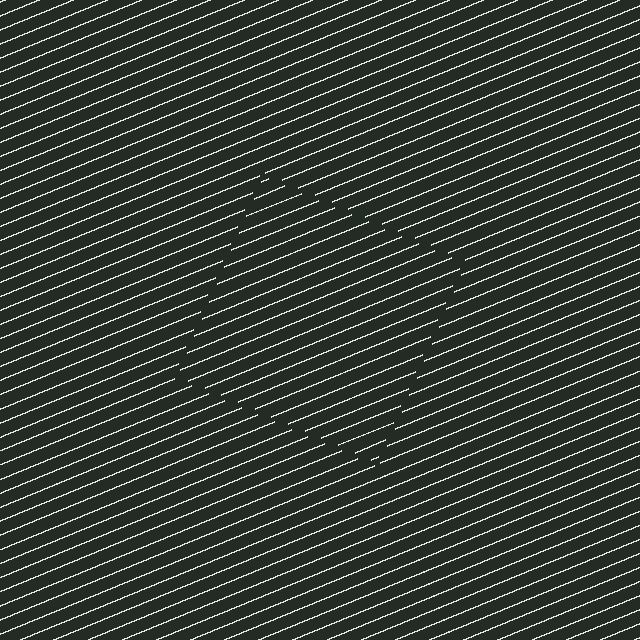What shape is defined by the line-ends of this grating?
An illusory square. The interior of the shape contains the same grating, shifted by half a period — the contour is defined by the phase discontinuity where line-ends from the inner and outer gratings abut.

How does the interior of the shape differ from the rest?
The interior of the shape contains the same grating, shifted by half a period — the contour is defined by the phase discontinuity where line-ends from the inner and outer gratings abut.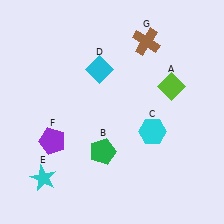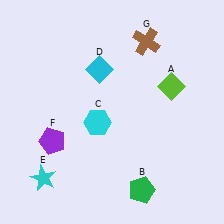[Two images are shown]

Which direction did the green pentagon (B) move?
The green pentagon (B) moved right.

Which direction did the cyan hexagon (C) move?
The cyan hexagon (C) moved left.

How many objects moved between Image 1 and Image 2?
2 objects moved between the two images.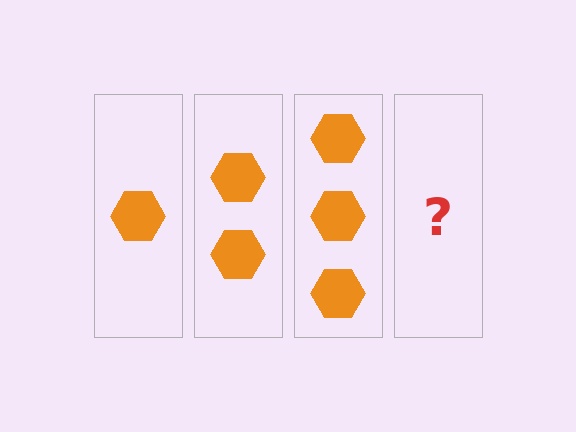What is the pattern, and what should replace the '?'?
The pattern is that each step adds one more hexagon. The '?' should be 4 hexagons.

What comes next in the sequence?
The next element should be 4 hexagons.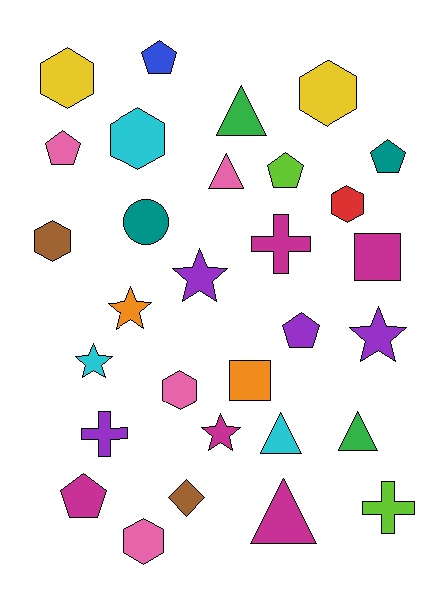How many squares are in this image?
There are 2 squares.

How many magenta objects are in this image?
There are 5 magenta objects.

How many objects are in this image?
There are 30 objects.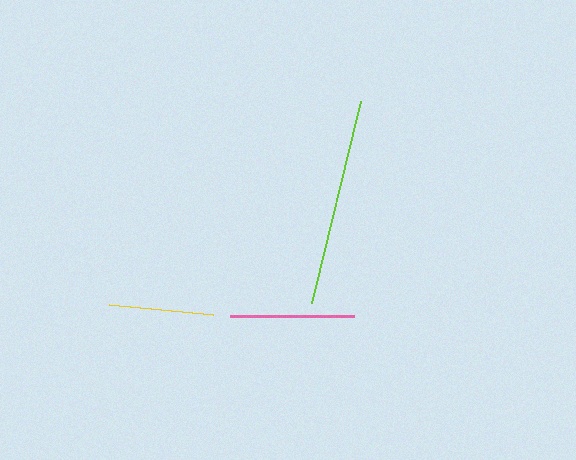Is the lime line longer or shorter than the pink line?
The lime line is longer than the pink line.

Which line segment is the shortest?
The yellow line is the shortest at approximately 104 pixels.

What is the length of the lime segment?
The lime segment is approximately 208 pixels long.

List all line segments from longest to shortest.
From longest to shortest: lime, pink, yellow.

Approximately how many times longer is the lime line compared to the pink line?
The lime line is approximately 1.7 times the length of the pink line.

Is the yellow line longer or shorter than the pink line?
The pink line is longer than the yellow line.